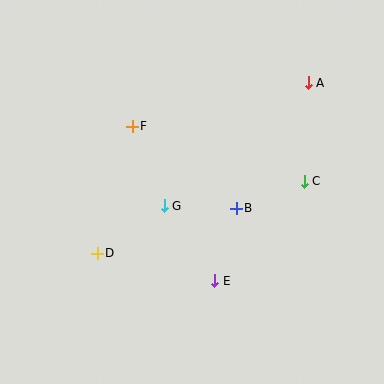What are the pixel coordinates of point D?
Point D is at (97, 253).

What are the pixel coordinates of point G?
Point G is at (164, 206).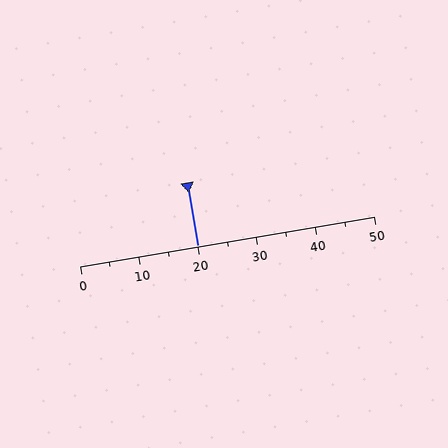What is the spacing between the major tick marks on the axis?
The major ticks are spaced 10 apart.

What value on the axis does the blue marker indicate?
The marker indicates approximately 20.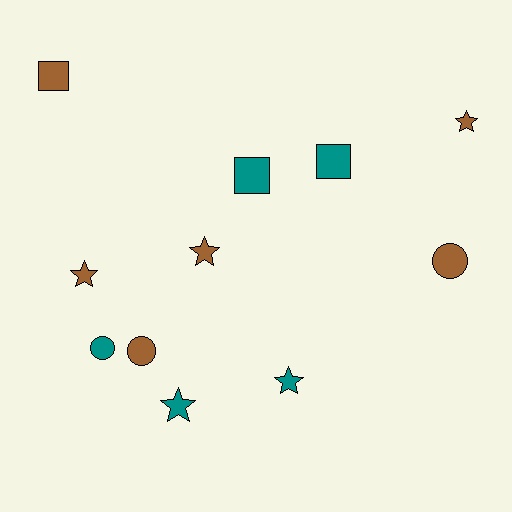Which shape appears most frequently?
Star, with 5 objects.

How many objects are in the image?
There are 11 objects.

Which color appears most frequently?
Brown, with 6 objects.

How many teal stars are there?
There are 2 teal stars.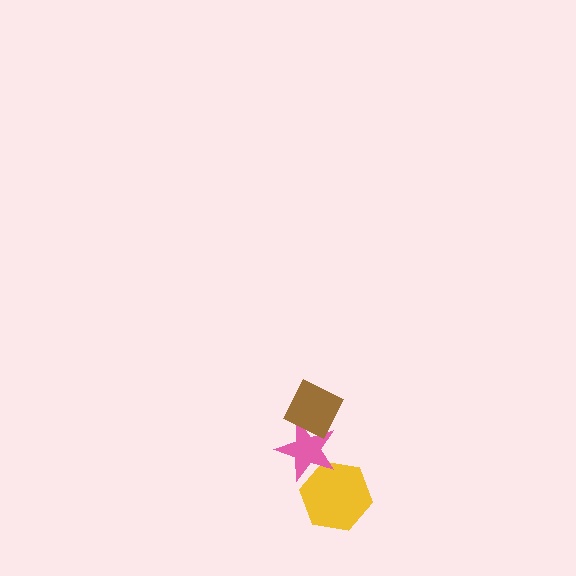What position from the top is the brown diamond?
The brown diamond is 1st from the top.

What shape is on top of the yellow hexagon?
The pink star is on top of the yellow hexagon.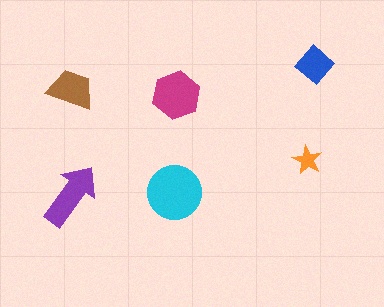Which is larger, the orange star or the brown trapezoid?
The brown trapezoid.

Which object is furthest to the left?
The purple arrow is leftmost.